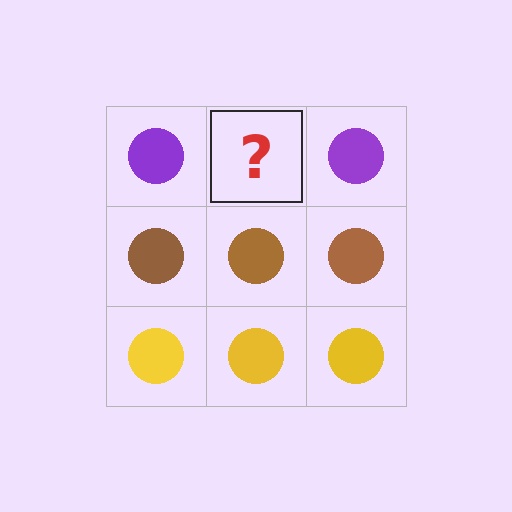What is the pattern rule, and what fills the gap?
The rule is that each row has a consistent color. The gap should be filled with a purple circle.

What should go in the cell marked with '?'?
The missing cell should contain a purple circle.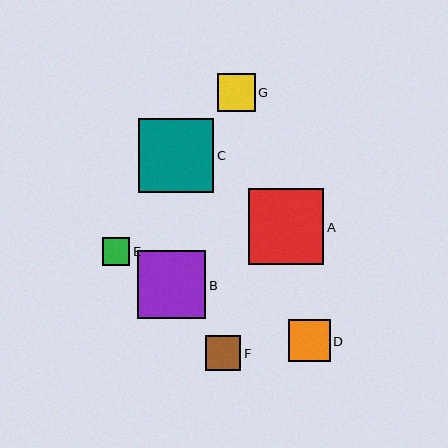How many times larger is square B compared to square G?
Square B is approximately 1.8 times the size of square G.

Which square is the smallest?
Square E is the smallest with a size of approximately 28 pixels.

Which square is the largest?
Square A is the largest with a size of approximately 76 pixels.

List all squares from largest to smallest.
From largest to smallest: A, C, B, D, G, F, E.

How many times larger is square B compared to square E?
Square B is approximately 2.5 times the size of square E.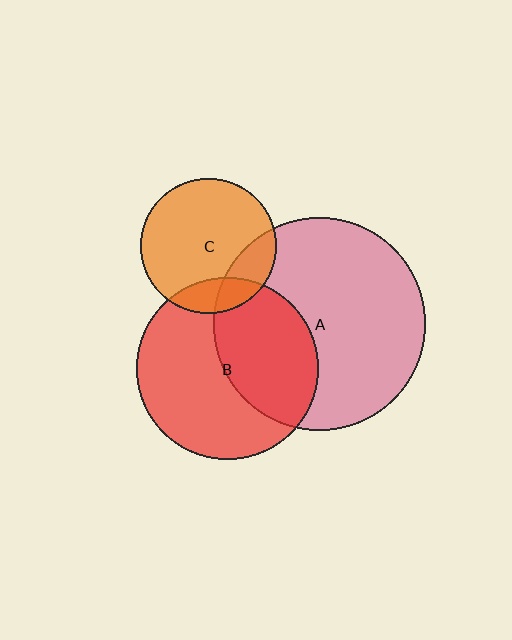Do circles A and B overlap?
Yes.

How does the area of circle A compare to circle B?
Approximately 1.4 times.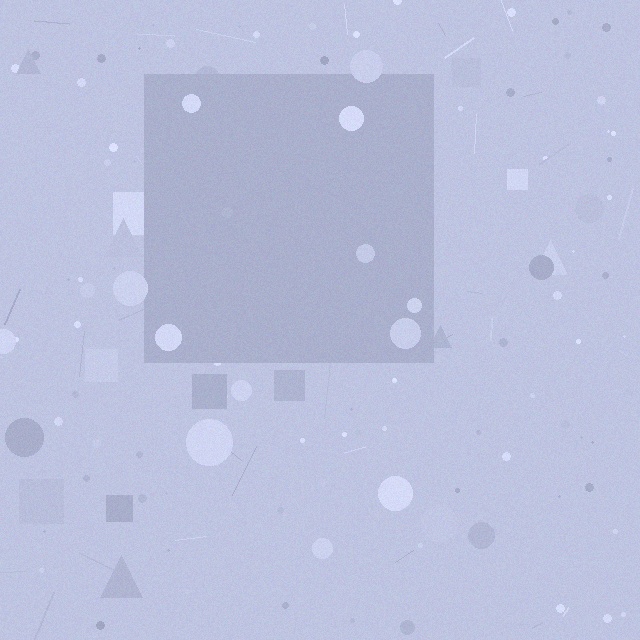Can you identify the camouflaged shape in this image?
The camouflaged shape is a square.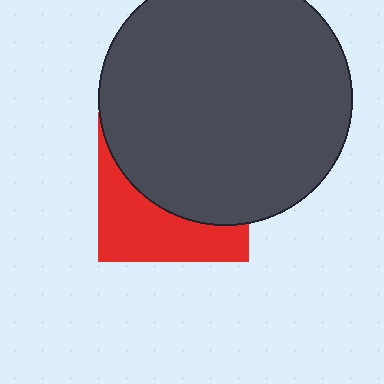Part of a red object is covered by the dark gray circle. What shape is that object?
It is a square.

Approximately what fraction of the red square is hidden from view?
Roughly 61% of the red square is hidden behind the dark gray circle.